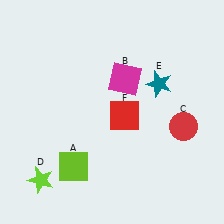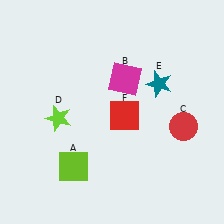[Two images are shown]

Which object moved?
The lime star (D) moved up.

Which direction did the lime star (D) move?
The lime star (D) moved up.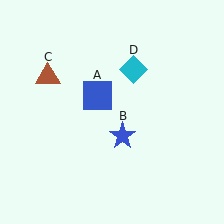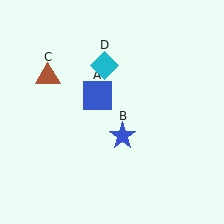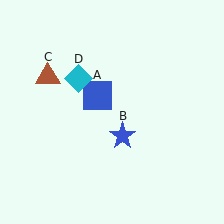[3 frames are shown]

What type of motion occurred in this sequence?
The cyan diamond (object D) rotated counterclockwise around the center of the scene.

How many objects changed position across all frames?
1 object changed position: cyan diamond (object D).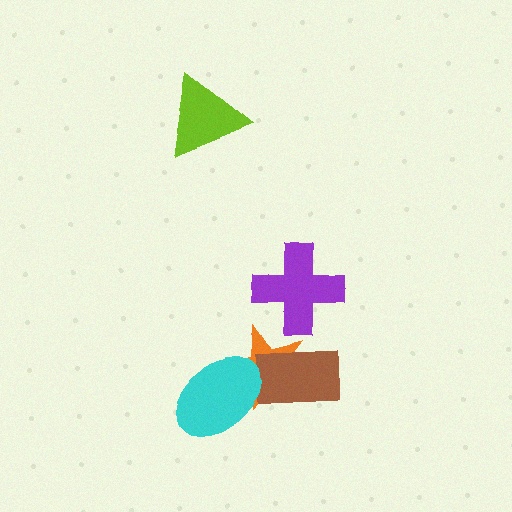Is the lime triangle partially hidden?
No, no other shape covers it.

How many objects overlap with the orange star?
2 objects overlap with the orange star.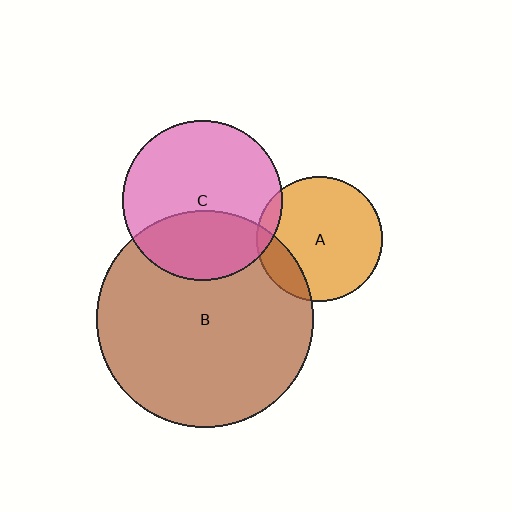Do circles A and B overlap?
Yes.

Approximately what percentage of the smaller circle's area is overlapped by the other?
Approximately 15%.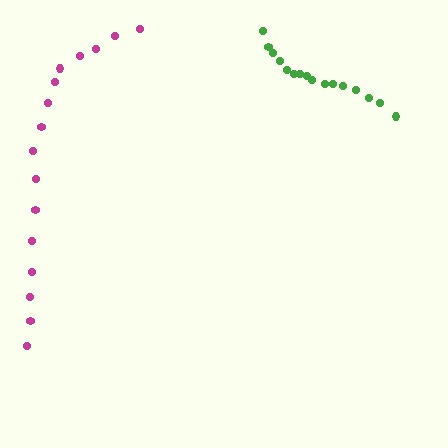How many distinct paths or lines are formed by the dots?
There are 2 distinct paths.